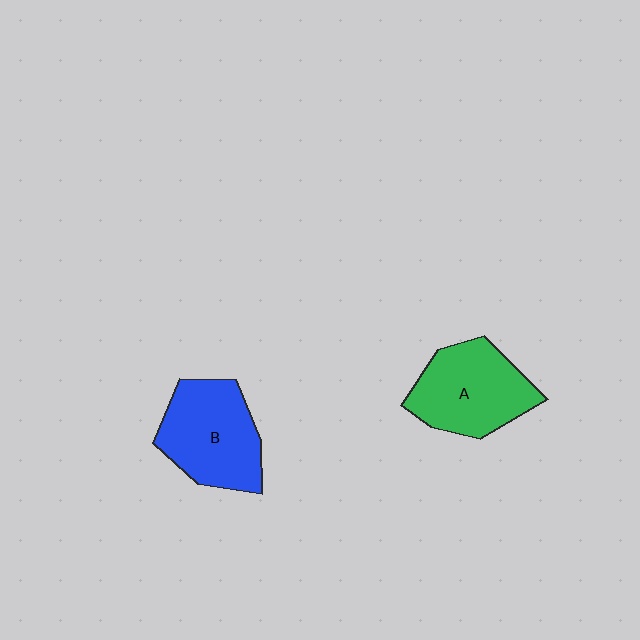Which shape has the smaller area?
Shape A (green).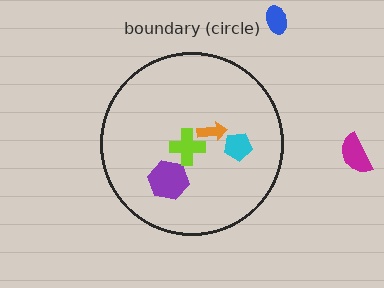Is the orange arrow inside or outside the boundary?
Inside.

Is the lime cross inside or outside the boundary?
Inside.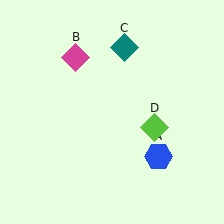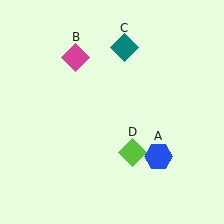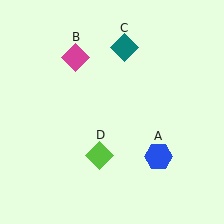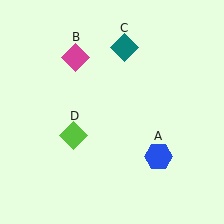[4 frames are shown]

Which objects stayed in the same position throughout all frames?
Blue hexagon (object A) and magenta diamond (object B) and teal diamond (object C) remained stationary.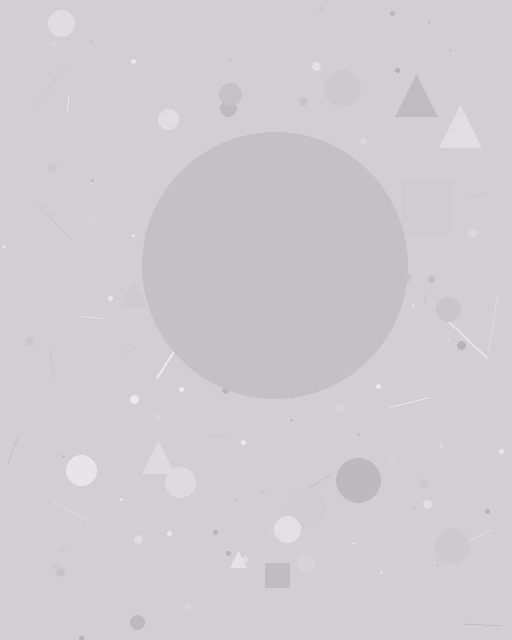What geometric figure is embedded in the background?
A circle is embedded in the background.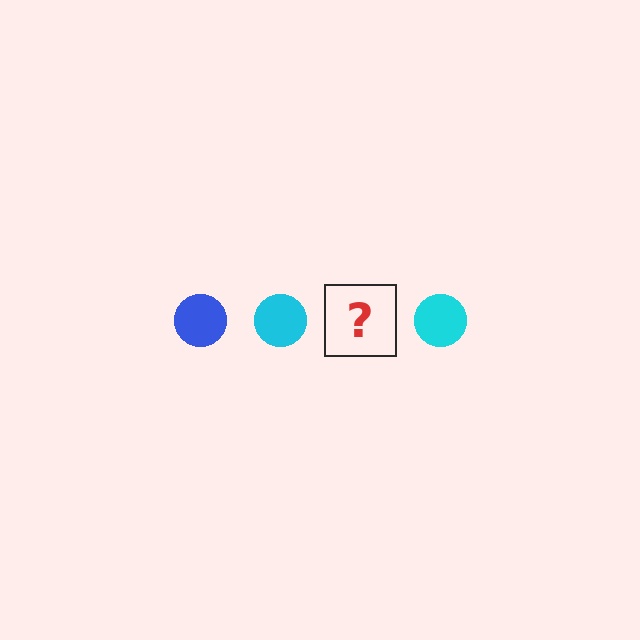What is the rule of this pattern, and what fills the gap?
The rule is that the pattern cycles through blue, cyan circles. The gap should be filled with a blue circle.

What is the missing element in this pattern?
The missing element is a blue circle.